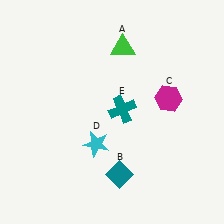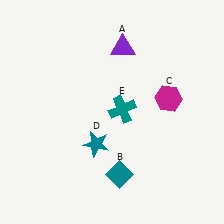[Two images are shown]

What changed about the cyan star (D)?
In Image 1, D is cyan. In Image 2, it changed to teal.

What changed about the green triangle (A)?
In Image 1, A is green. In Image 2, it changed to purple.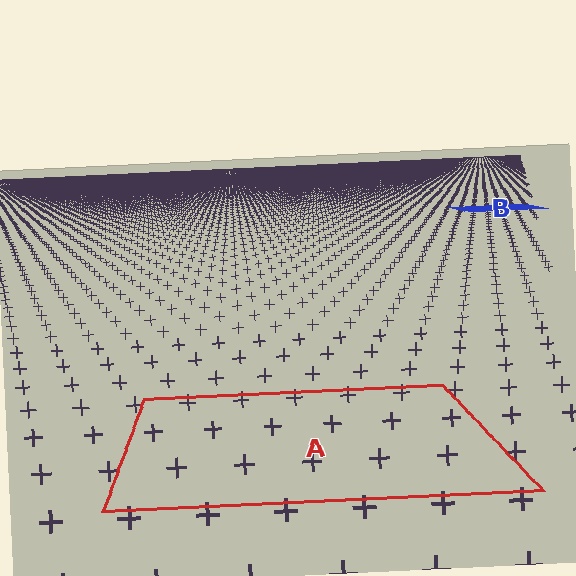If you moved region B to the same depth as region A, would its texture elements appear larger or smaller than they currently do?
They would appear larger. At a closer depth, the same texture elements are projected at a bigger on-screen size.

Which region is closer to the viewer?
Region A is closer. The texture elements there are larger and more spread out.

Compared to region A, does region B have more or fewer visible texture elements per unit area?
Region B has more texture elements per unit area — they are packed more densely because it is farther away.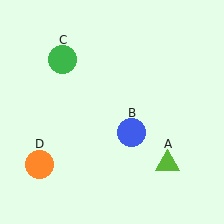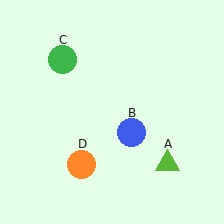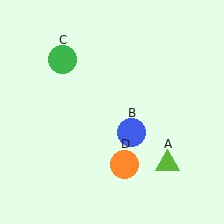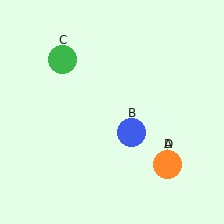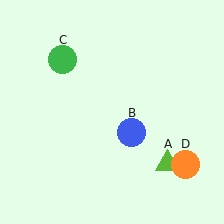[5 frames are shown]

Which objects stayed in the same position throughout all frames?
Lime triangle (object A) and blue circle (object B) and green circle (object C) remained stationary.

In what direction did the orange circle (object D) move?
The orange circle (object D) moved right.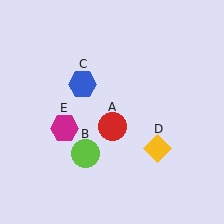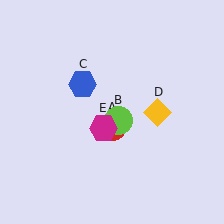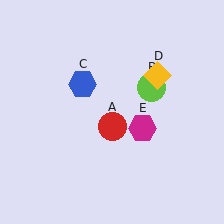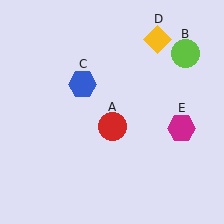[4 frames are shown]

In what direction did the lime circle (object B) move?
The lime circle (object B) moved up and to the right.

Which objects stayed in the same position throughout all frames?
Red circle (object A) and blue hexagon (object C) remained stationary.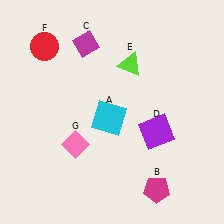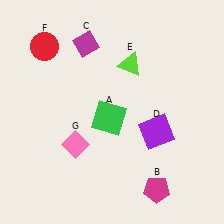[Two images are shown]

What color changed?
The square (A) changed from cyan in Image 1 to green in Image 2.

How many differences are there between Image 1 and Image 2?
There is 1 difference between the two images.